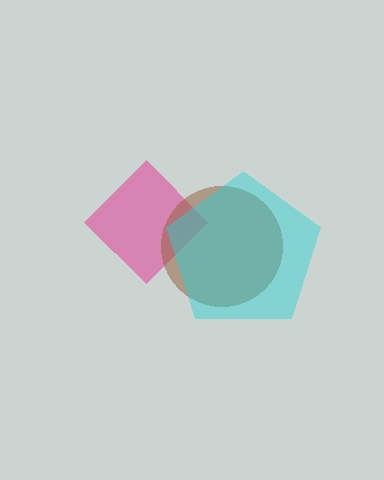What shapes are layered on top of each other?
The layered shapes are: a pink diamond, a brown circle, a cyan pentagon.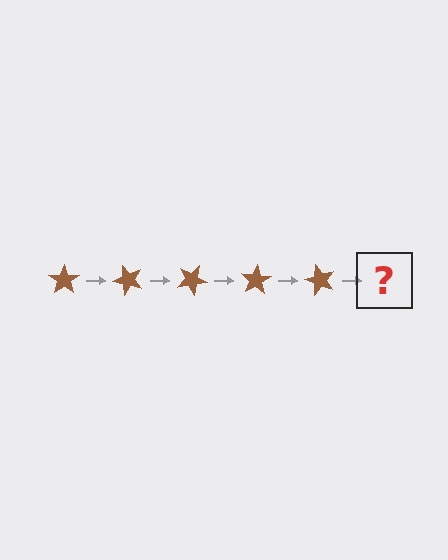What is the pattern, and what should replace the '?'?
The pattern is that the star rotates 50 degrees each step. The '?' should be a brown star rotated 250 degrees.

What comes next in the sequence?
The next element should be a brown star rotated 250 degrees.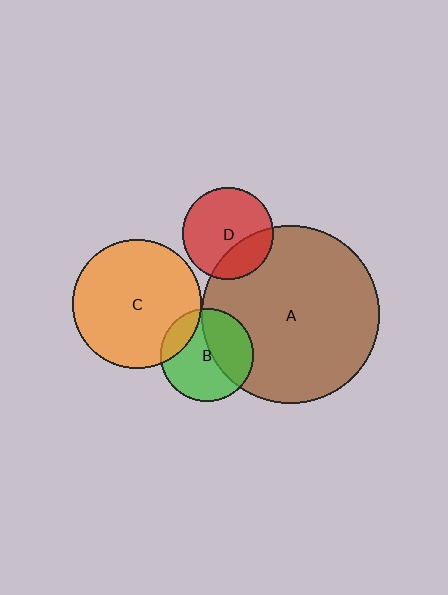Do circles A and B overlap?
Yes.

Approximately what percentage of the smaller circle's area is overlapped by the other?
Approximately 40%.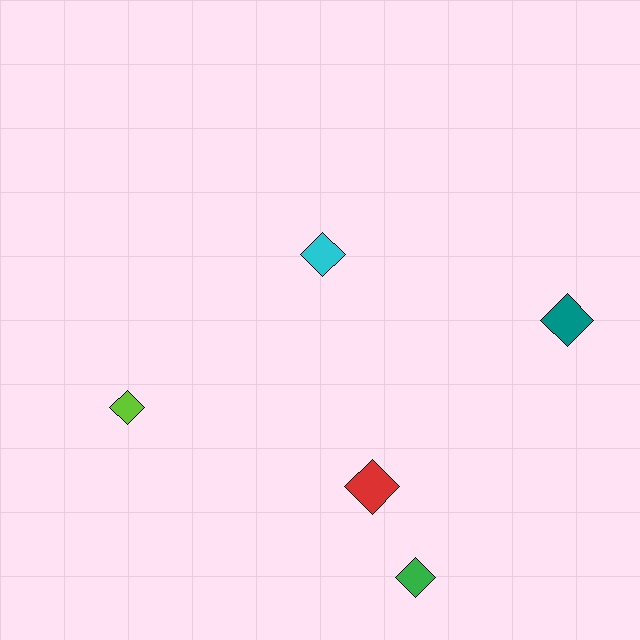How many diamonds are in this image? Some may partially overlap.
There are 5 diamonds.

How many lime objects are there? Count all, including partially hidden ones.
There is 1 lime object.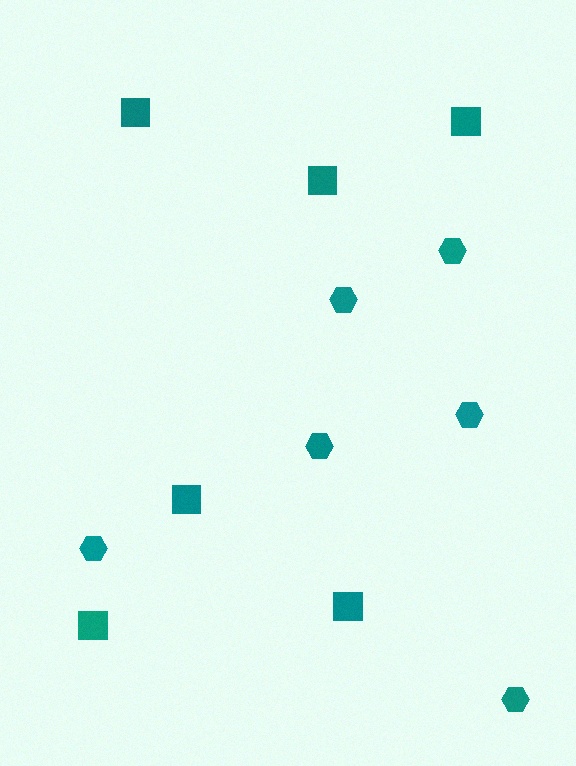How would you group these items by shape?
There are 2 groups: one group of squares (6) and one group of hexagons (6).